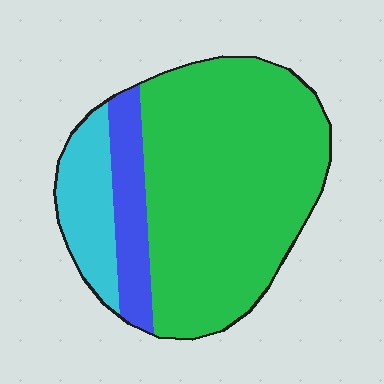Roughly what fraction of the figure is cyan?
Cyan takes up about one sixth (1/6) of the figure.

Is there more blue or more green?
Green.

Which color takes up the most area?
Green, at roughly 70%.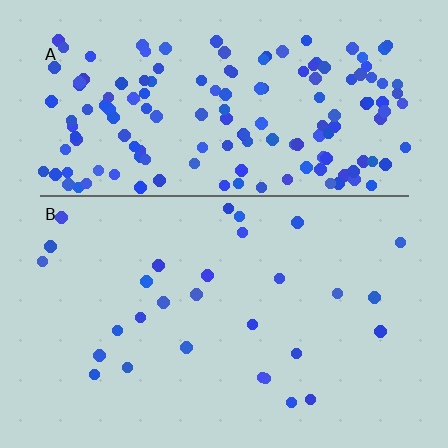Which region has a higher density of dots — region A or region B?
A (the top).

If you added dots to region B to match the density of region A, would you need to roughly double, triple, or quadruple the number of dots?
Approximately quadruple.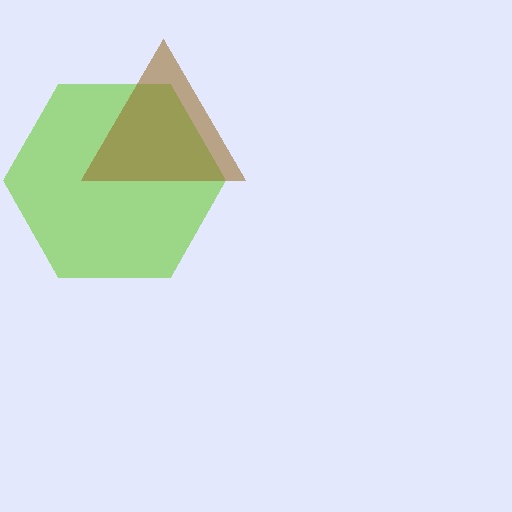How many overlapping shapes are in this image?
There are 2 overlapping shapes in the image.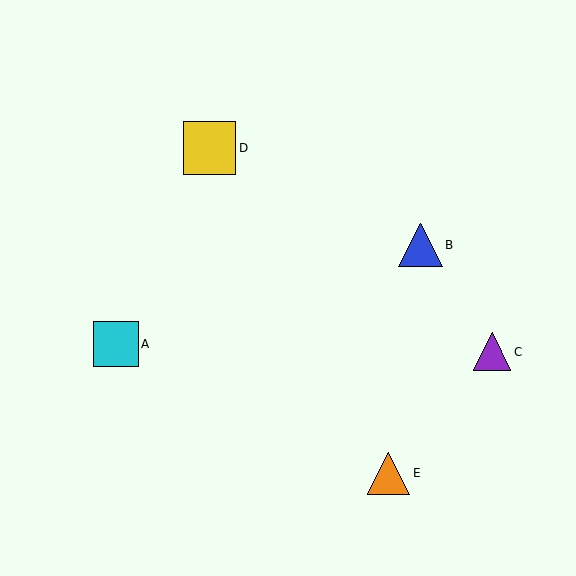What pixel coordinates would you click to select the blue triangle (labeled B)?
Click at (421, 245) to select the blue triangle B.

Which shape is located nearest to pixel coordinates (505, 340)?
The purple triangle (labeled C) at (492, 352) is nearest to that location.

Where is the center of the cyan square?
The center of the cyan square is at (116, 344).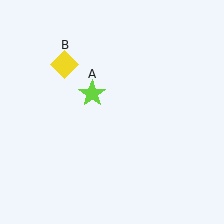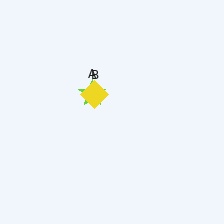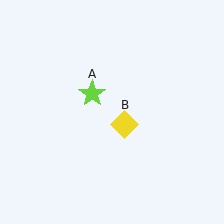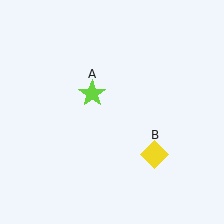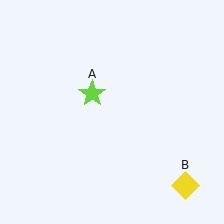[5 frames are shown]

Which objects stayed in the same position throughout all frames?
Lime star (object A) remained stationary.